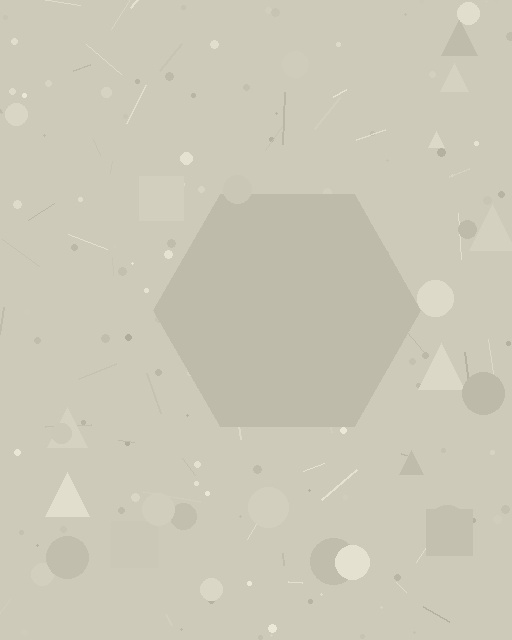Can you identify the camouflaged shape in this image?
The camouflaged shape is a hexagon.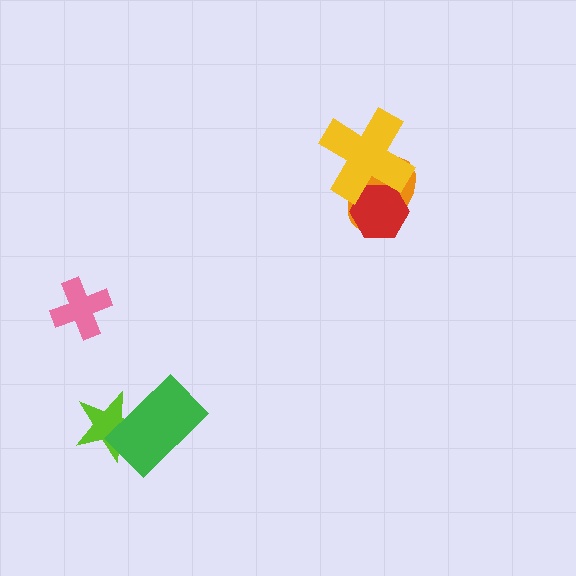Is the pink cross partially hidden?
No, no other shape covers it.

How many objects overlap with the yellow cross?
2 objects overlap with the yellow cross.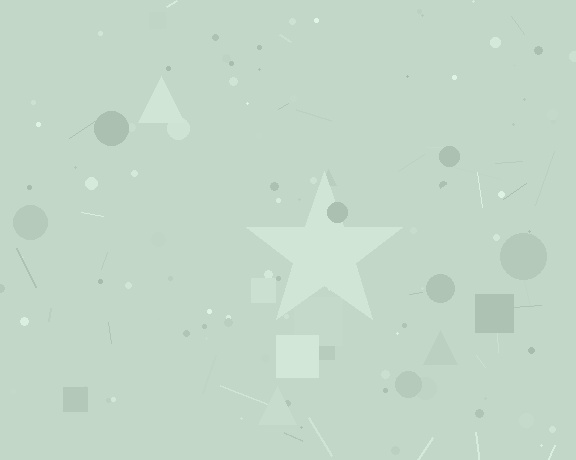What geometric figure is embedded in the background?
A star is embedded in the background.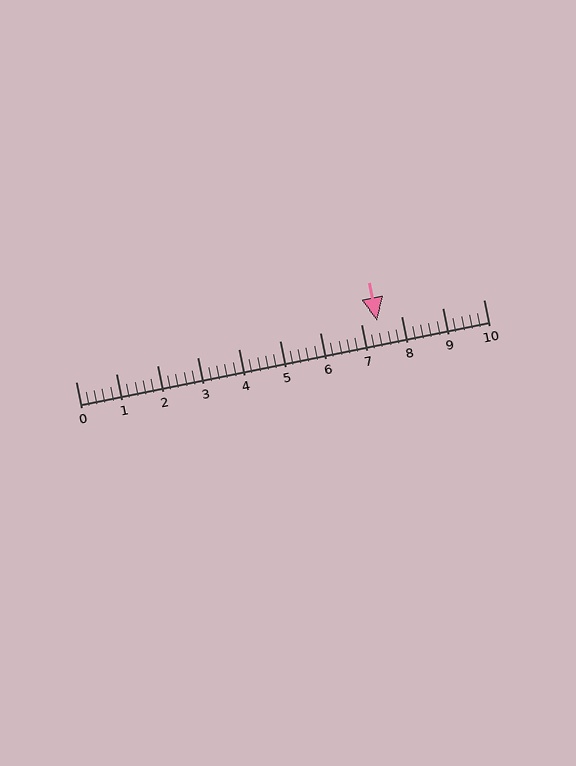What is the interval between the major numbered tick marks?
The major tick marks are spaced 1 units apart.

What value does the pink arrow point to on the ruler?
The pink arrow points to approximately 7.4.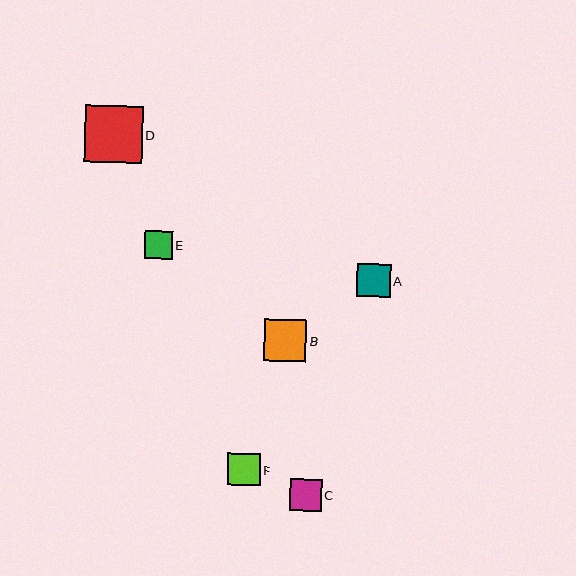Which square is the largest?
Square D is the largest with a size of approximately 58 pixels.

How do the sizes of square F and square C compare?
Square F and square C are approximately the same size.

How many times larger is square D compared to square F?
Square D is approximately 1.8 times the size of square F.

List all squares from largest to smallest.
From largest to smallest: D, B, A, F, C, E.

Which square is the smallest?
Square E is the smallest with a size of approximately 28 pixels.